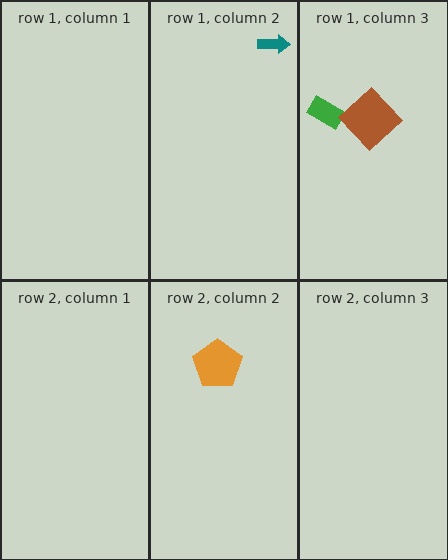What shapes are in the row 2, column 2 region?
The orange pentagon.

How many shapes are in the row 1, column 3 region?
2.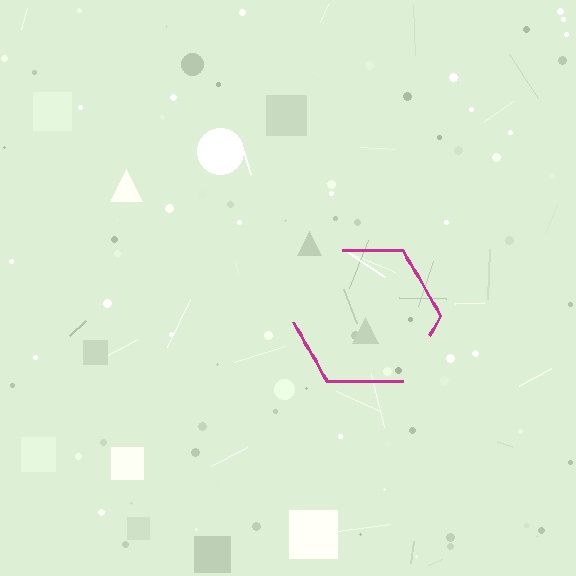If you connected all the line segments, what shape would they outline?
They would outline a hexagon.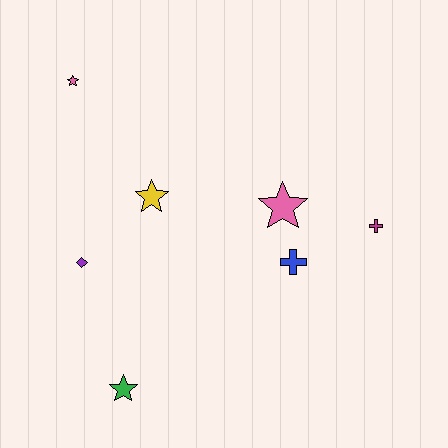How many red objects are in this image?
There are no red objects.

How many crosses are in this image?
There are 2 crosses.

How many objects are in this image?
There are 7 objects.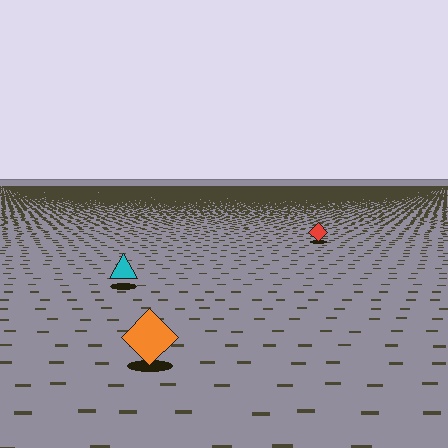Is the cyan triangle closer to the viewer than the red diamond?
Yes. The cyan triangle is closer — you can tell from the texture gradient: the ground texture is coarser near it.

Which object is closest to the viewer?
The orange diamond is closest. The texture marks near it are larger and more spread out.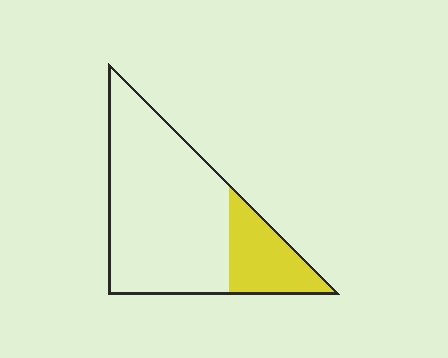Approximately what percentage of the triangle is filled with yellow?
Approximately 25%.